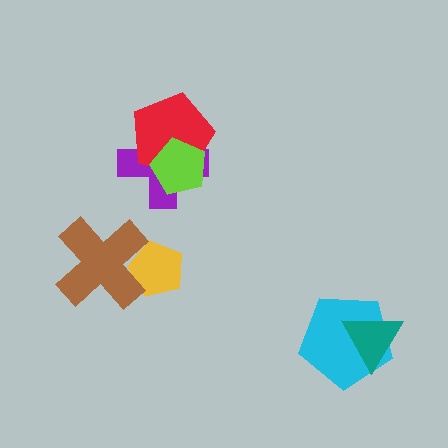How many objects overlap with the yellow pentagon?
1 object overlaps with the yellow pentagon.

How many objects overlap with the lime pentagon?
2 objects overlap with the lime pentagon.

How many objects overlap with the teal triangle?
1 object overlaps with the teal triangle.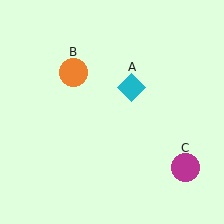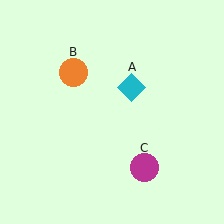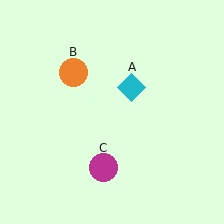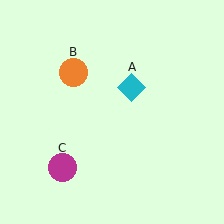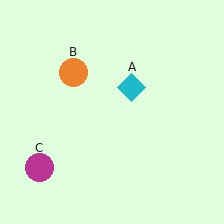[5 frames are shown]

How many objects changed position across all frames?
1 object changed position: magenta circle (object C).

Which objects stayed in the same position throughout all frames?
Cyan diamond (object A) and orange circle (object B) remained stationary.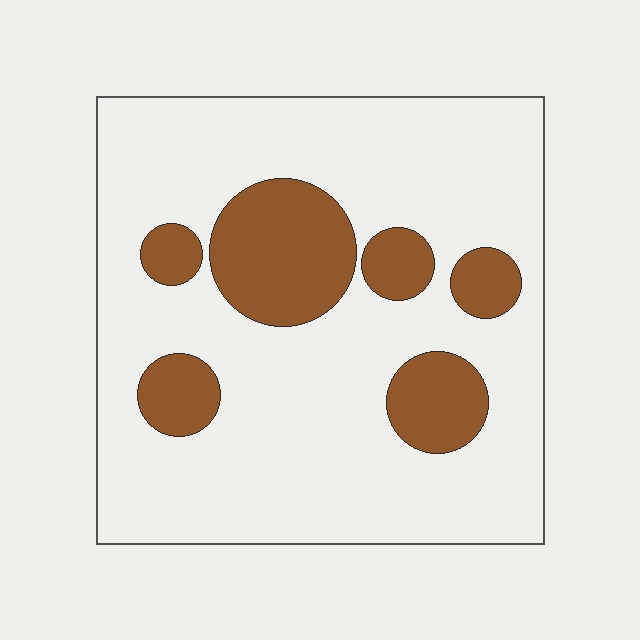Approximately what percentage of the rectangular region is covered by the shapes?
Approximately 20%.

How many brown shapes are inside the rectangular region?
6.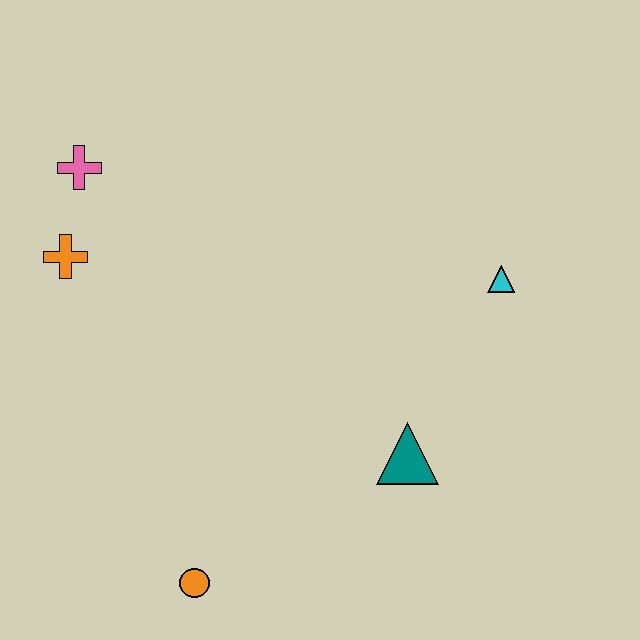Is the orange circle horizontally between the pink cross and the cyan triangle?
Yes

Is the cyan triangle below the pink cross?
Yes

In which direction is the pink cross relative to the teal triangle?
The pink cross is to the left of the teal triangle.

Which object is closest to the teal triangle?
The cyan triangle is closest to the teal triangle.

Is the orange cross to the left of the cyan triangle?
Yes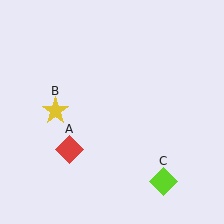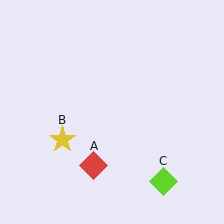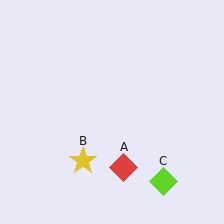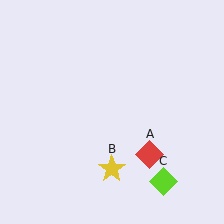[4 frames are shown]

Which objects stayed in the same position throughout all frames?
Lime diamond (object C) remained stationary.